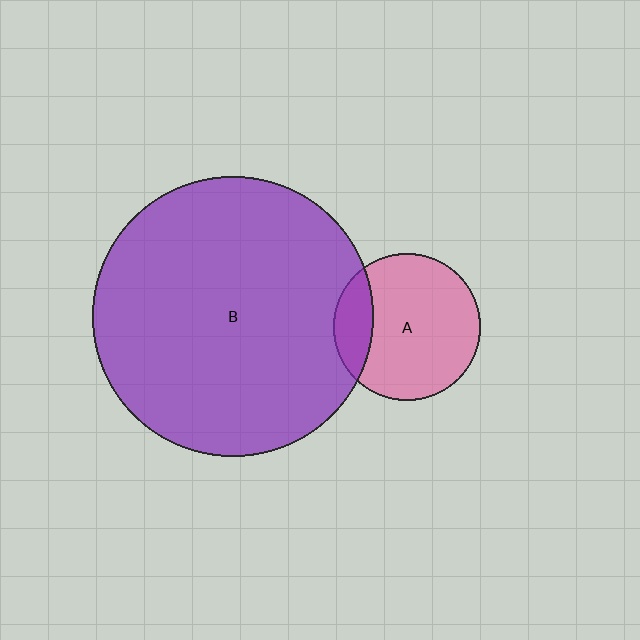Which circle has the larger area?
Circle B (purple).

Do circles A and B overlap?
Yes.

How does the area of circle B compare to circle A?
Approximately 3.6 times.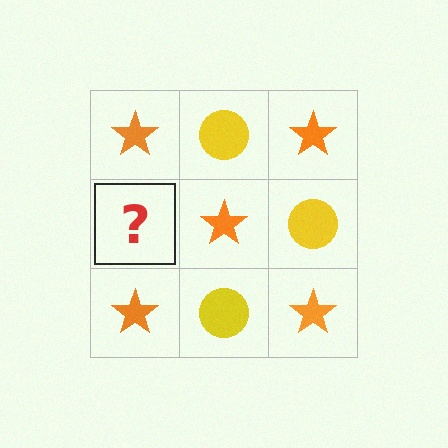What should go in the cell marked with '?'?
The missing cell should contain a yellow circle.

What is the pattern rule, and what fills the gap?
The rule is that it alternates orange star and yellow circle in a checkerboard pattern. The gap should be filled with a yellow circle.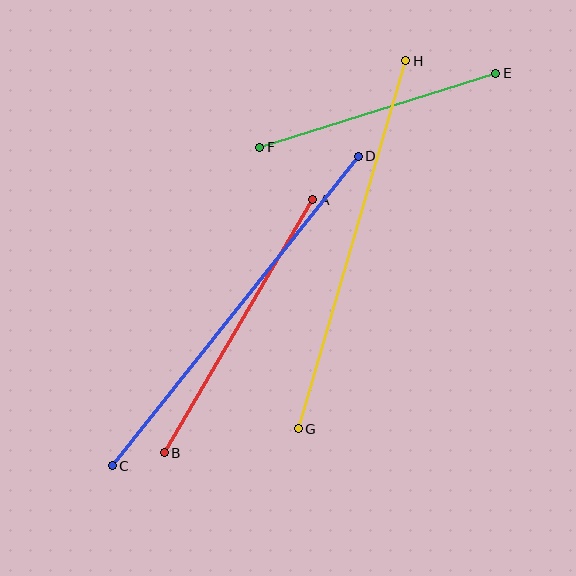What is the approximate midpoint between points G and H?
The midpoint is at approximately (352, 245) pixels.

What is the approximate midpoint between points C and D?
The midpoint is at approximately (235, 311) pixels.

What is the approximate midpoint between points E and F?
The midpoint is at approximately (378, 110) pixels.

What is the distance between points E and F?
The distance is approximately 247 pixels.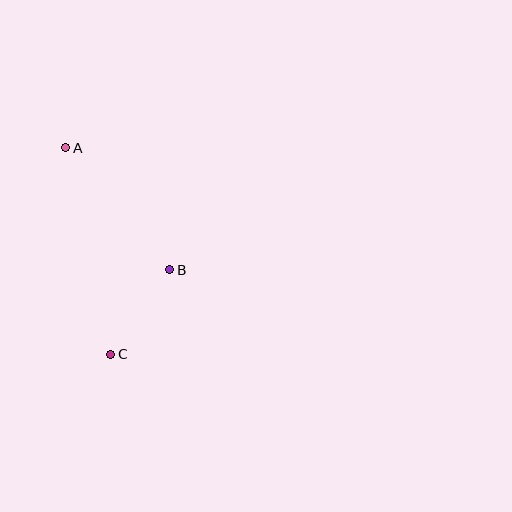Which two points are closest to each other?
Points B and C are closest to each other.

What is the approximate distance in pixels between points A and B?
The distance between A and B is approximately 160 pixels.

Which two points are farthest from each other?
Points A and C are farthest from each other.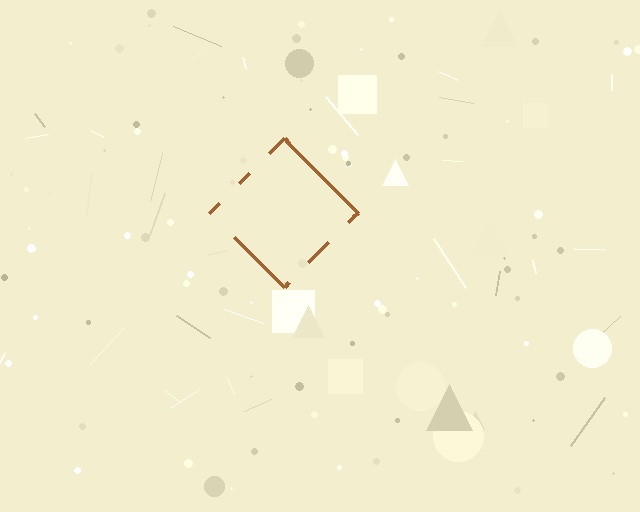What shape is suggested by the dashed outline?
The dashed outline suggests a diamond.